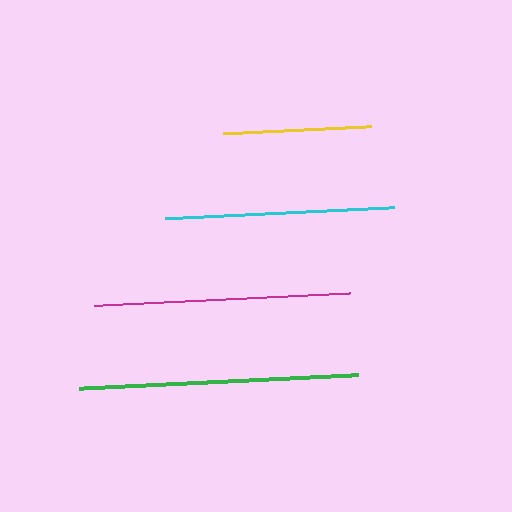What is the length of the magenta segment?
The magenta segment is approximately 256 pixels long.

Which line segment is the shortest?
The yellow line is the shortest at approximately 148 pixels.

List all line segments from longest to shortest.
From longest to shortest: green, magenta, cyan, yellow.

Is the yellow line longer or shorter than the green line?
The green line is longer than the yellow line.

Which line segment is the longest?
The green line is the longest at approximately 279 pixels.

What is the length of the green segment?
The green segment is approximately 279 pixels long.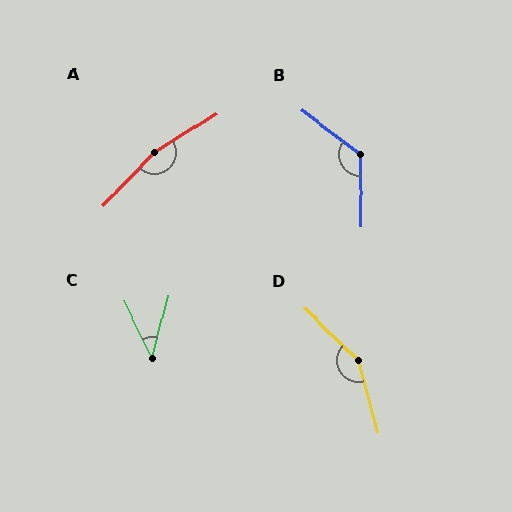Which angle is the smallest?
C, at approximately 41 degrees.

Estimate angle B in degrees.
Approximately 128 degrees.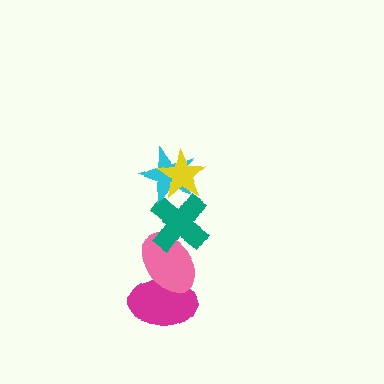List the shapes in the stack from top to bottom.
From top to bottom: the yellow star, the cyan star, the teal cross, the pink ellipse, the magenta ellipse.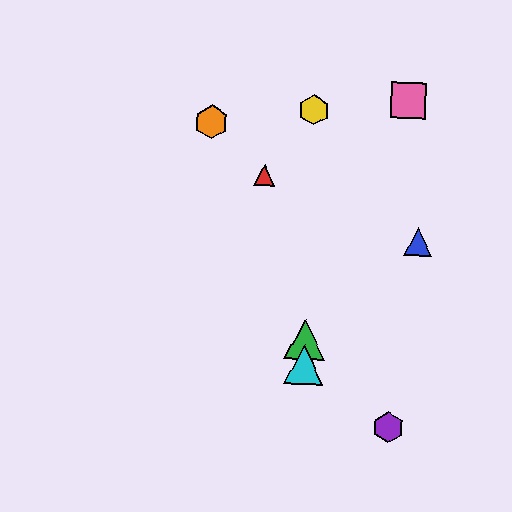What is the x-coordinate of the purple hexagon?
The purple hexagon is at x≈388.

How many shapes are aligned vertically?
3 shapes (the green triangle, the yellow hexagon, the cyan triangle) are aligned vertically.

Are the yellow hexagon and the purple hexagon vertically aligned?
No, the yellow hexagon is at x≈314 and the purple hexagon is at x≈388.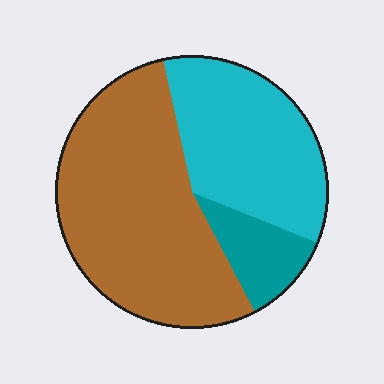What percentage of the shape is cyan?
Cyan covers roughly 35% of the shape.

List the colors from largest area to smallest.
From largest to smallest: brown, cyan, teal.